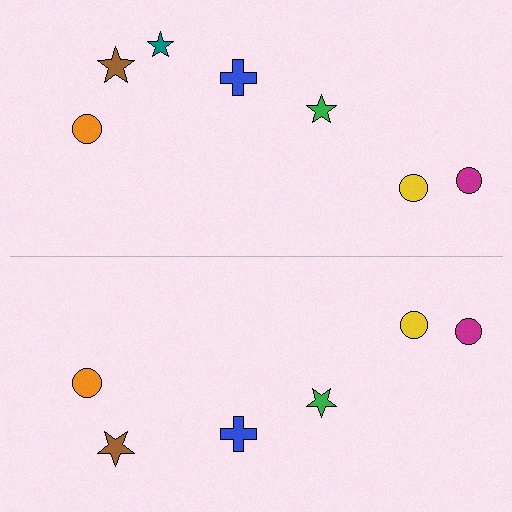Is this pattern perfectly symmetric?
No, the pattern is not perfectly symmetric. A teal star is missing from the bottom side.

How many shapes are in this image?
There are 13 shapes in this image.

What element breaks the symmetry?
A teal star is missing from the bottom side.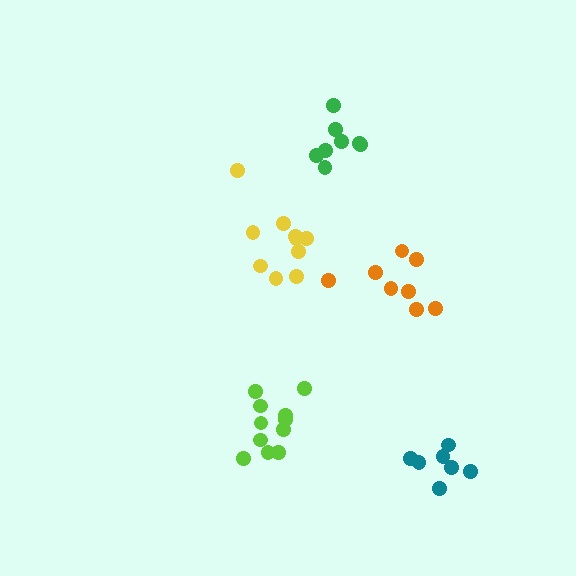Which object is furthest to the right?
The teal cluster is rightmost.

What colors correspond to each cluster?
The clusters are colored: lime, orange, teal, green, yellow.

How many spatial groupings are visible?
There are 5 spatial groupings.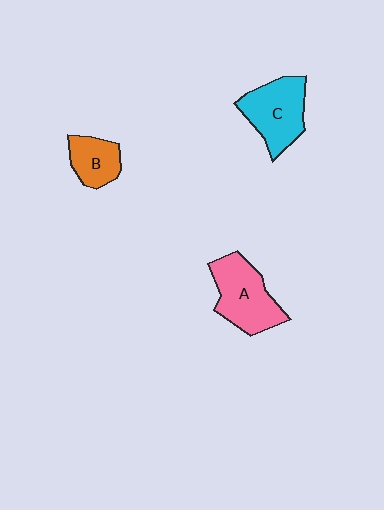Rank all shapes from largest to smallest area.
From largest to smallest: A (pink), C (cyan), B (orange).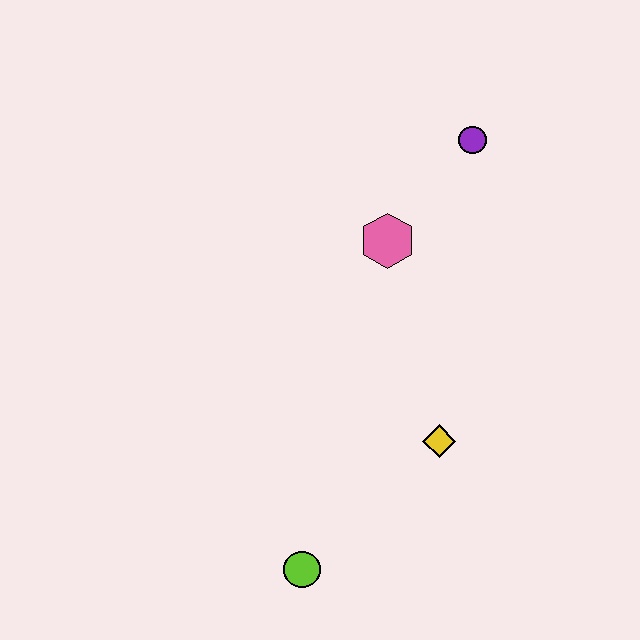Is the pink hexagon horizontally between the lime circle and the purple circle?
Yes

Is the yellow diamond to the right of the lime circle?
Yes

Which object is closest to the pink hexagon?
The purple circle is closest to the pink hexagon.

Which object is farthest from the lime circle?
The purple circle is farthest from the lime circle.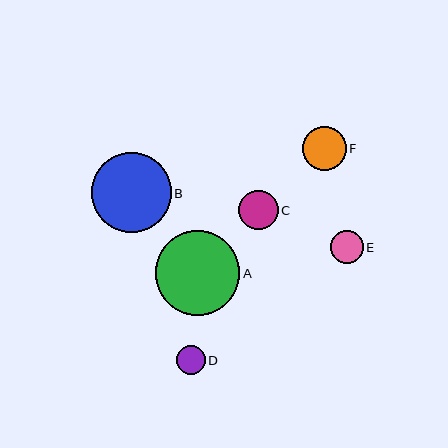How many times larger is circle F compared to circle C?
Circle F is approximately 1.1 times the size of circle C.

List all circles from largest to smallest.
From largest to smallest: A, B, F, C, E, D.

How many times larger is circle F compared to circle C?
Circle F is approximately 1.1 times the size of circle C.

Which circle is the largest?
Circle A is the largest with a size of approximately 85 pixels.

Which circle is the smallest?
Circle D is the smallest with a size of approximately 29 pixels.